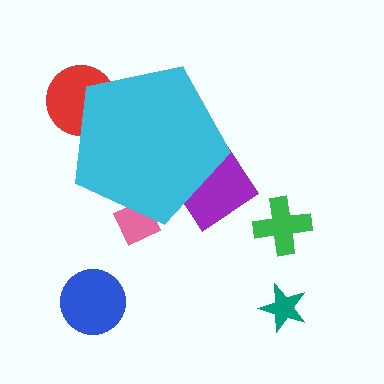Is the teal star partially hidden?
No, the teal star is fully visible.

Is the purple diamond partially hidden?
Yes, the purple diamond is partially hidden behind the cyan pentagon.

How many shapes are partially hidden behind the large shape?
3 shapes are partially hidden.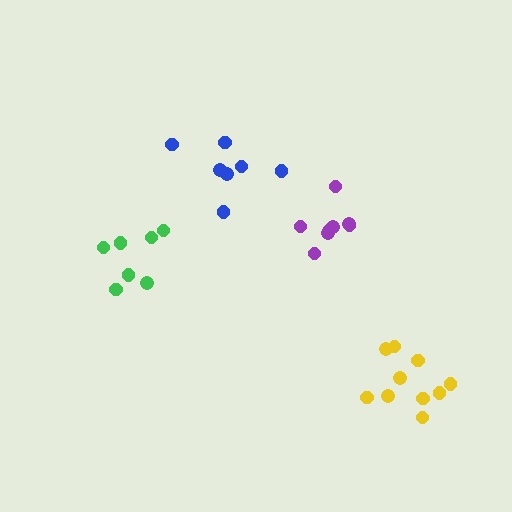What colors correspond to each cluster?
The clusters are colored: green, blue, yellow, purple.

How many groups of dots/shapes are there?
There are 4 groups.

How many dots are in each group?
Group 1: 7 dots, Group 2: 7 dots, Group 3: 10 dots, Group 4: 8 dots (32 total).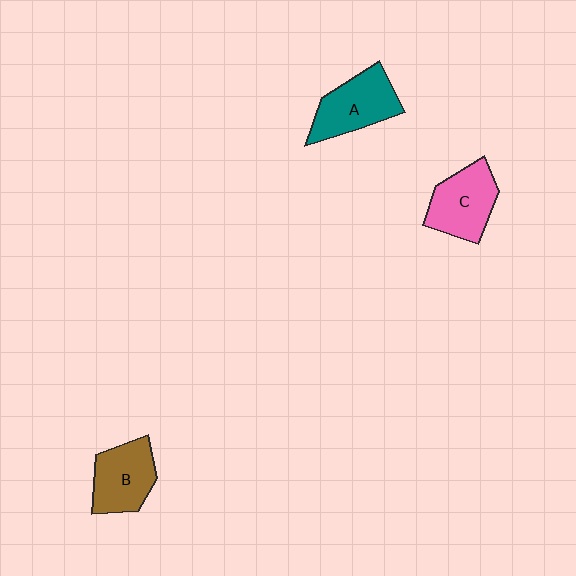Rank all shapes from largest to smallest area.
From largest to smallest: A (teal), C (pink), B (brown).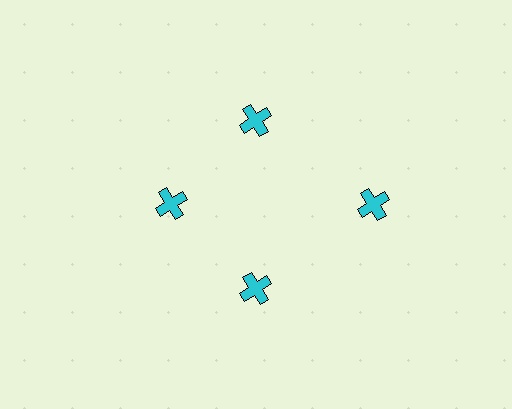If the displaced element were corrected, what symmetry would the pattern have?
It would have 4-fold rotational symmetry — the pattern would map onto itself every 90 degrees.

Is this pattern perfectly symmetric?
No. The 4 cyan crosses are arranged in a ring, but one element near the 3 o'clock position is pushed outward from the center, breaking the 4-fold rotational symmetry.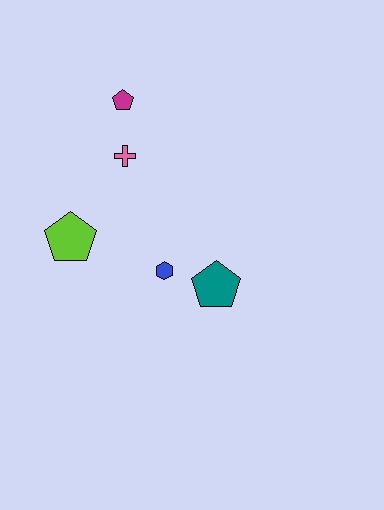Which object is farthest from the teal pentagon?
The magenta pentagon is farthest from the teal pentagon.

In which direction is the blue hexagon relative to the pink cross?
The blue hexagon is below the pink cross.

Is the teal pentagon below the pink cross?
Yes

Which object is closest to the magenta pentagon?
The pink cross is closest to the magenta pentagon.